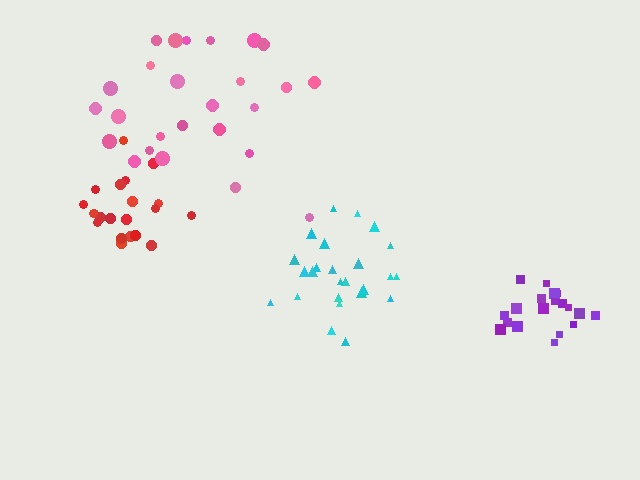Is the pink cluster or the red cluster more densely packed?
Red.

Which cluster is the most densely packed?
Red.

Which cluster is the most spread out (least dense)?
Pink.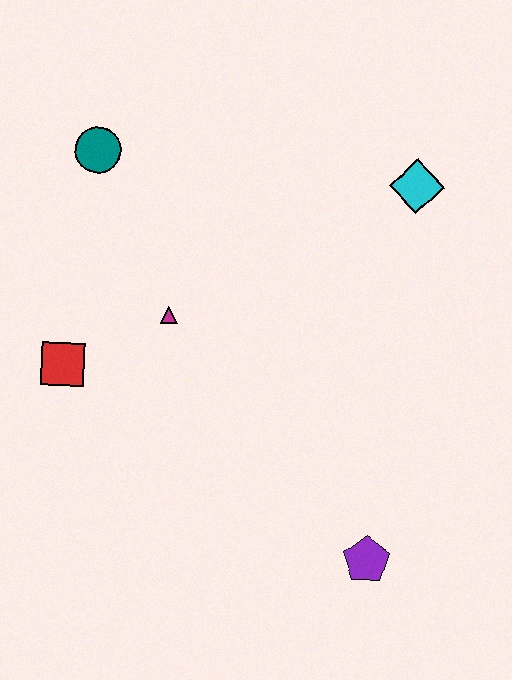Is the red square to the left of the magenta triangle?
Yes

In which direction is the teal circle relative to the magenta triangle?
The teal circle is above the magenta triangle.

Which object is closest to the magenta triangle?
The red square is closest to the magenta triangle.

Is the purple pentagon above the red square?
No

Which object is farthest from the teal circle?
The purple pentagon is farthest from the teal circle.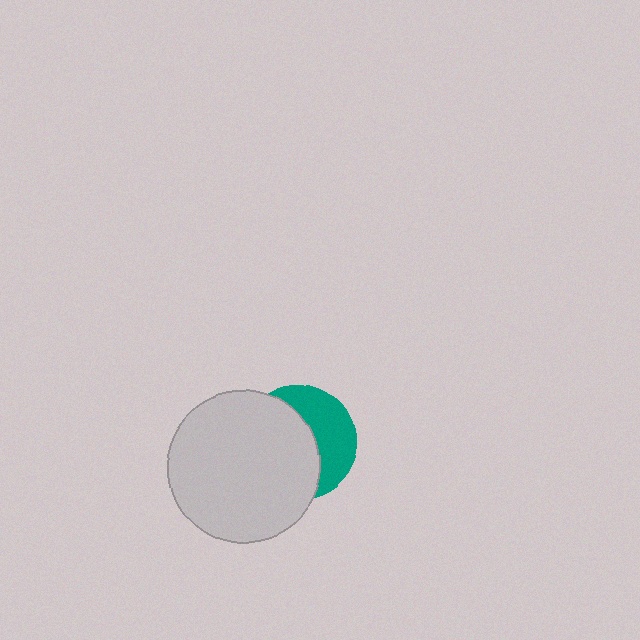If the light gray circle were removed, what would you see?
You would see the complete teal circle.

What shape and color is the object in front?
The object in front is a light gray circle.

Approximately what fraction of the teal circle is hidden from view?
Roughly 60% of the teal circle is hidden behind the light gray circle.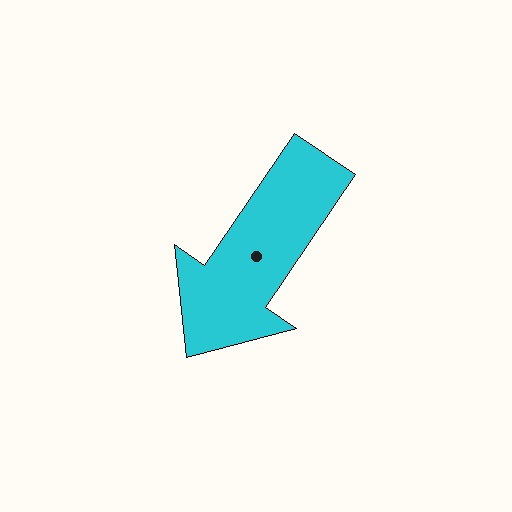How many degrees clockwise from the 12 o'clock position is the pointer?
Approximately 214 degrees.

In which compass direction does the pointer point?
Southwest.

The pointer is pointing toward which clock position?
Roughly 7 o'clock.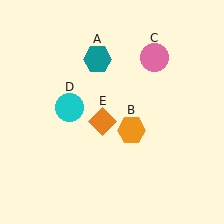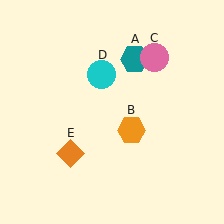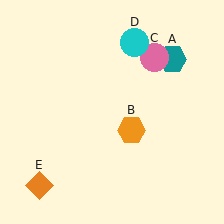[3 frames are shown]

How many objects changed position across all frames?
3 objects changed position: teal hexagon (object A), cyan circle (object D), orange diamond (object E).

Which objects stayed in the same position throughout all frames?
Orange hexagon (object B) and pink circle (object C) remained stationary.